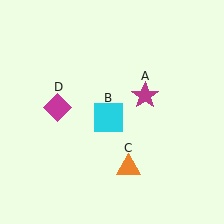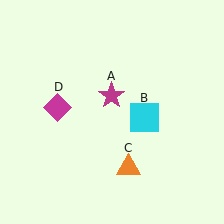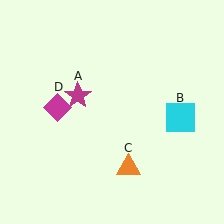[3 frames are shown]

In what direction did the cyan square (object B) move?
The cyan square (object B) moved right.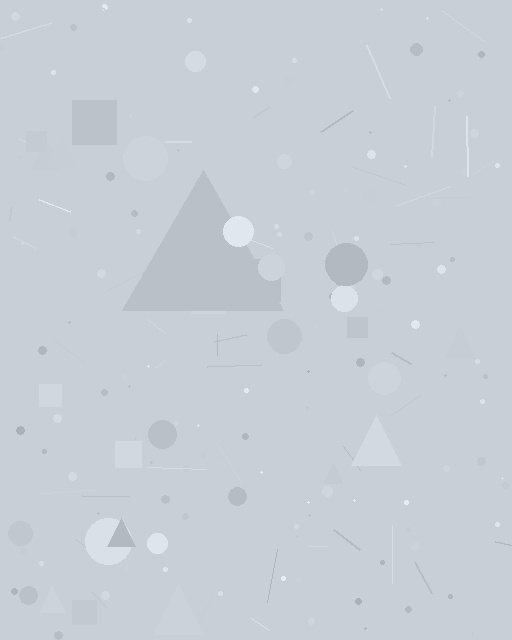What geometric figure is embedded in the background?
A triangle is embedded in the background.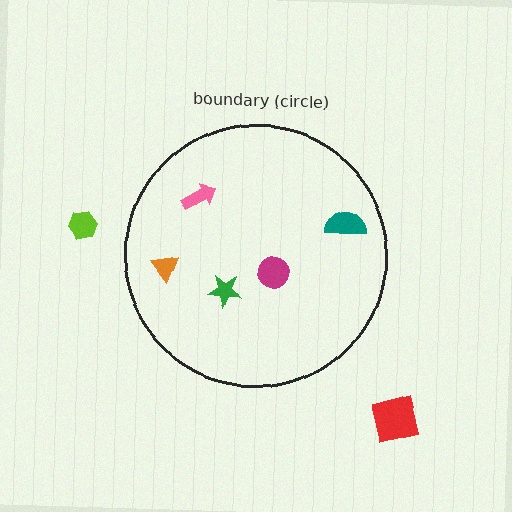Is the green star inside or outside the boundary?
Inside.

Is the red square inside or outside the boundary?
Outside.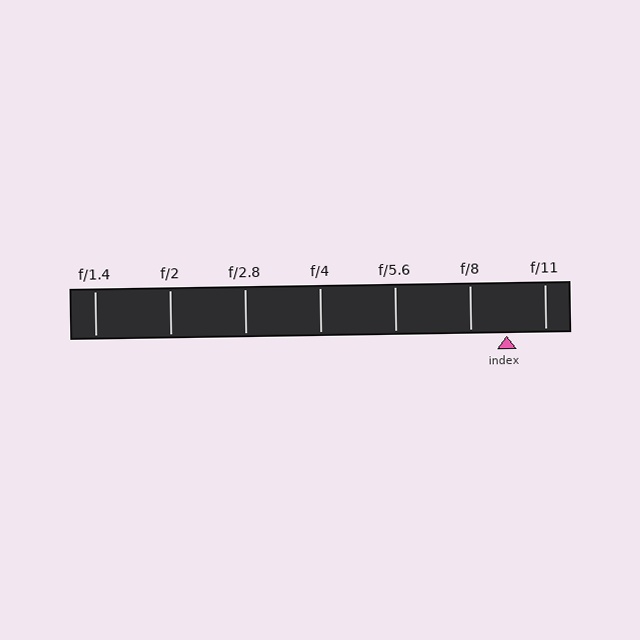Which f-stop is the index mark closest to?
The index mark is closest to f/8.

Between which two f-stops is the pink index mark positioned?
The index mark is between f/8 and f/11.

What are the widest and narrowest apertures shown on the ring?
The widest aperture shown is f/1.4 and the narrowest is f/11.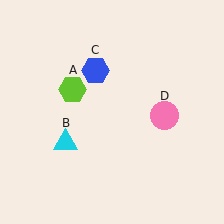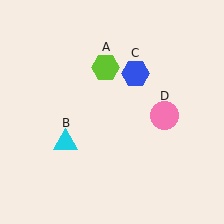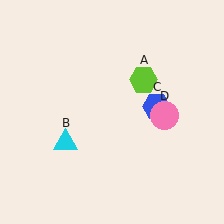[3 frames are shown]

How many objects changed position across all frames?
2 objects changed position: lime hexagon (object A), blue hexagon (object C).